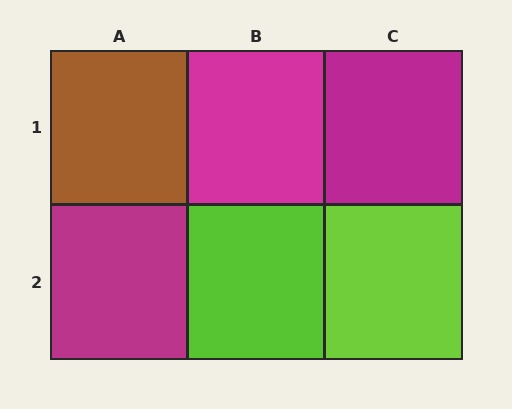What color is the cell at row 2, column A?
Magenta.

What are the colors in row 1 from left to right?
Brown, magenta, magenta.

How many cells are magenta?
3 cells are magenta.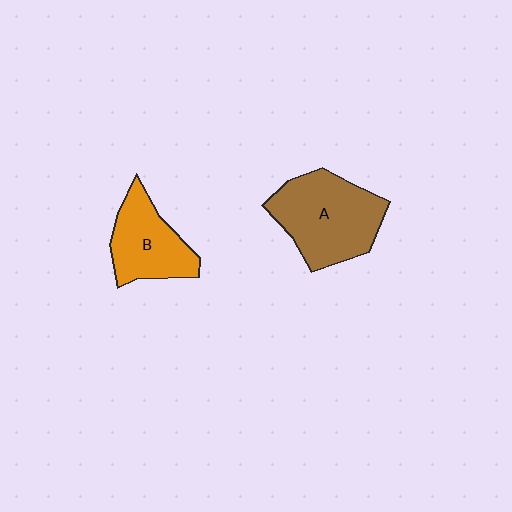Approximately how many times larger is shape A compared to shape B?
Approximately 1.4 times.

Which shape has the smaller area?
Shape B (orange).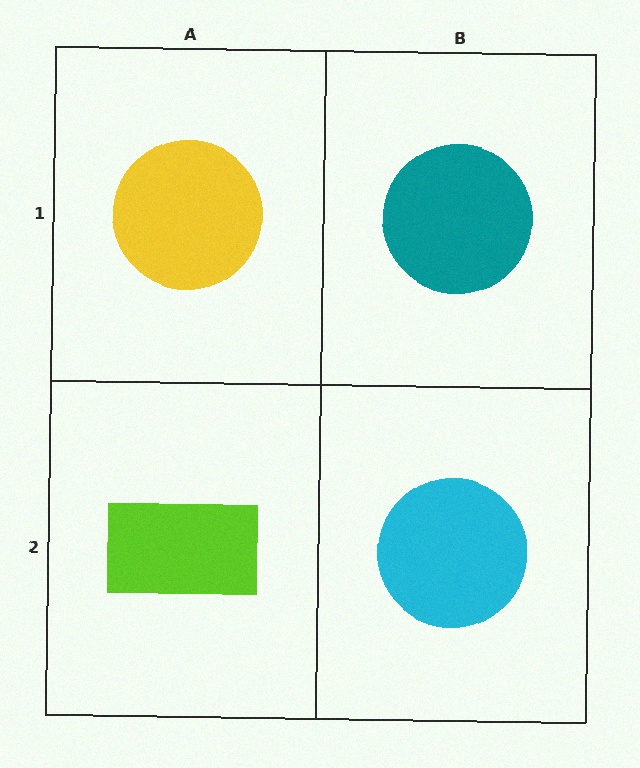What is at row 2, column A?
A lime rectangle.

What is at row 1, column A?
A yellow circle.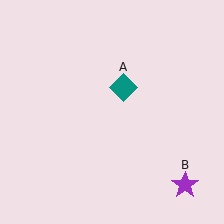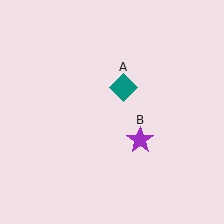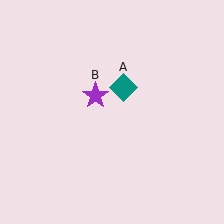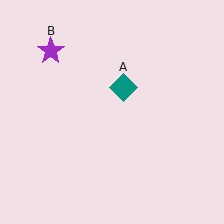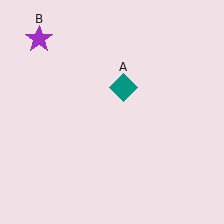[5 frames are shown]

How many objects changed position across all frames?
1 object changed position: purple star (object B).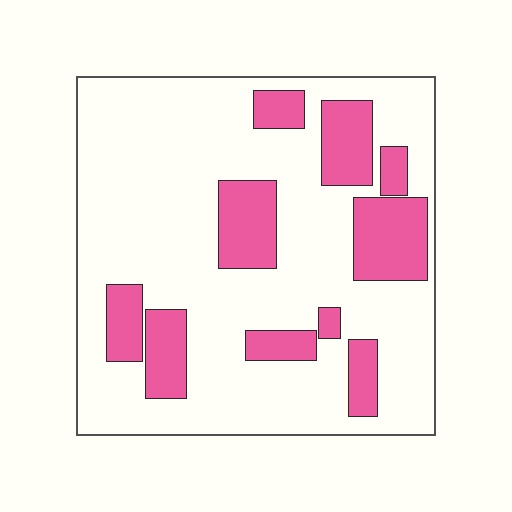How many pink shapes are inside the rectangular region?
10.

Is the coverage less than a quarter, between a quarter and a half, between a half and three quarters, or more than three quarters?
Less than a quarter.